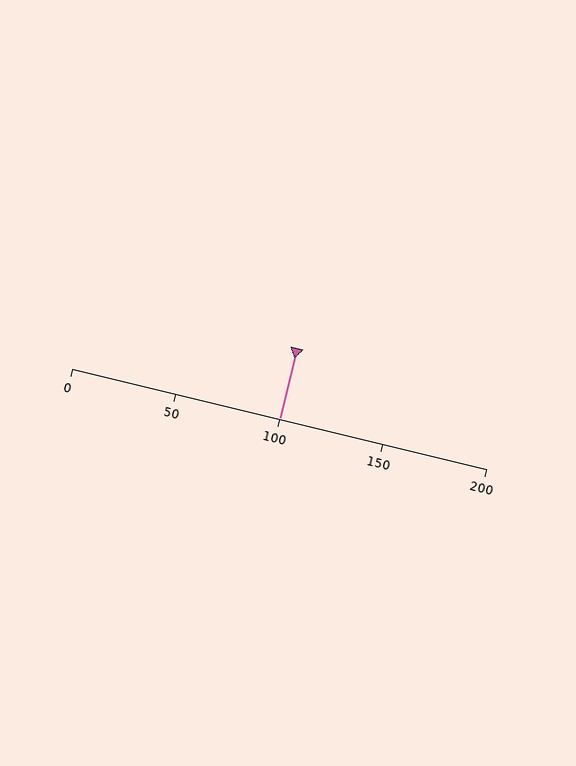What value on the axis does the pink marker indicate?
The marker indicates approximately 100.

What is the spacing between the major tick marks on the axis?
The major ticks are spaced 50 apart.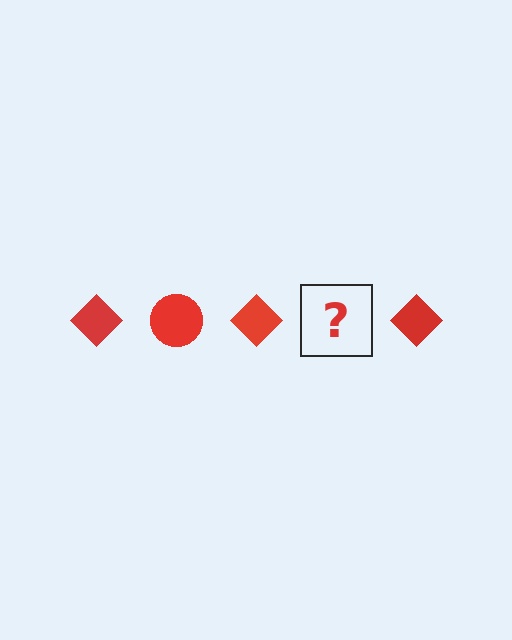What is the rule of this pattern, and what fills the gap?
The rule is that the pattern cycles through diamond, circle shapes in red. The gap should be filled with a red circle.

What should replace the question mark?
The question mark should be replaced with a red circle.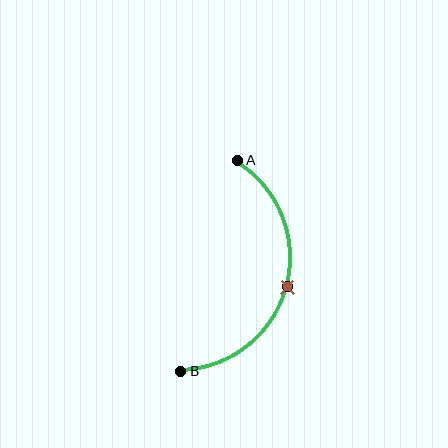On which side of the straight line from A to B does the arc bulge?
The arc bulges to the right of the straight line connecting A and B.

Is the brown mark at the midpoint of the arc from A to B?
Yes. The brown mark lies on the arc at equal arc-length from both A and B — it is the arc midpoint.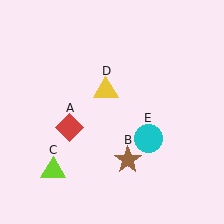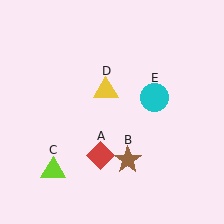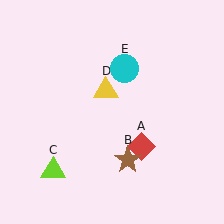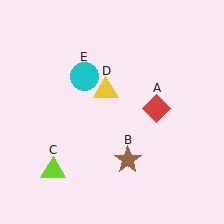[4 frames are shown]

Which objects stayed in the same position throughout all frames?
Brown star (object B) and lime triangle (object C) and yellow triangle (object D) remained stationary.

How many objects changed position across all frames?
2 objects changed position: red diamond (object A), cyan circle (object E).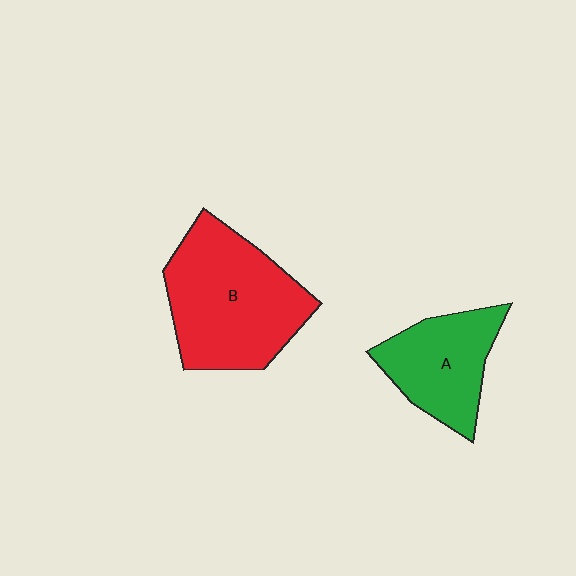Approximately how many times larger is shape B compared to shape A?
Approximately 1.6 times.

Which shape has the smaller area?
Shape A (green).